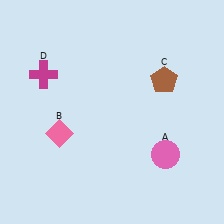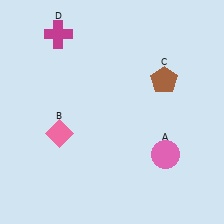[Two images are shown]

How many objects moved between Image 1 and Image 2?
1 object moved between the two images.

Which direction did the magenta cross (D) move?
The magenta cross (D) moved up.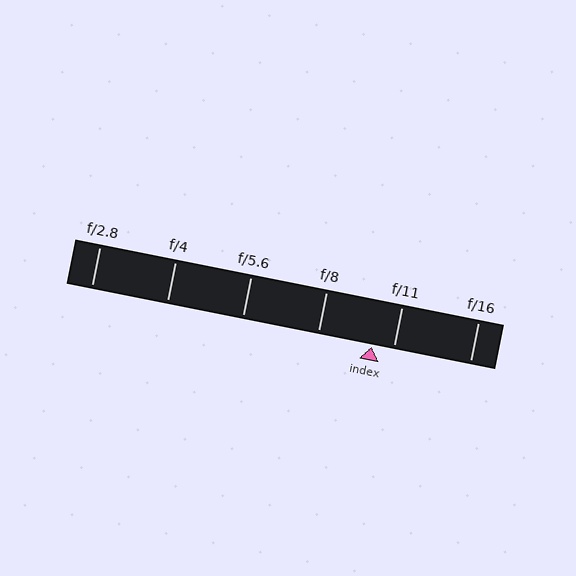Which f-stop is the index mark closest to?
The index mark is closest to f/11.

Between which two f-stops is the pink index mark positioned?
The index mark is between f/8 and f/11.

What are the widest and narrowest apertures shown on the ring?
The widest aperture shown is f/2.8 and the narrowest is f/16.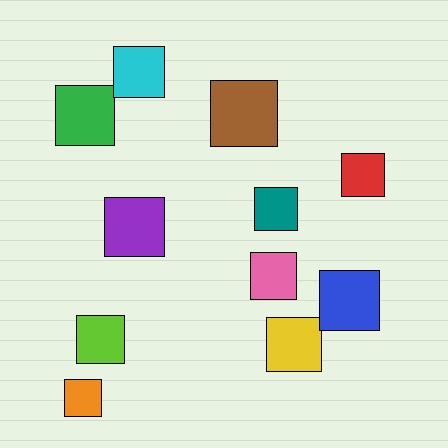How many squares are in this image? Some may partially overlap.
There are 11 squares.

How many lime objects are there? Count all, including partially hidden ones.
There is 1 lime object.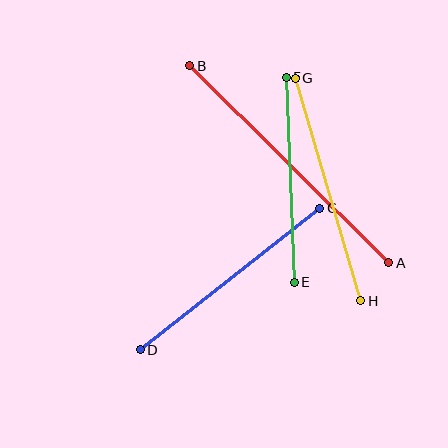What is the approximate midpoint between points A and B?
The midpoint is at approximately (289, 164) pixels.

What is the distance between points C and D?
The distance is approximately 228 pixels.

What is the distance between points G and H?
The distance is approximately 232 pixels.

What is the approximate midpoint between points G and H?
The midpoint is at approximately (328, 189) pixels.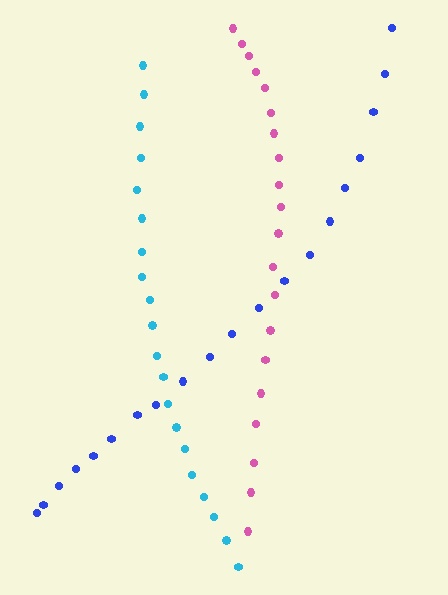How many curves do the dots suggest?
There are 3 distinct paths.